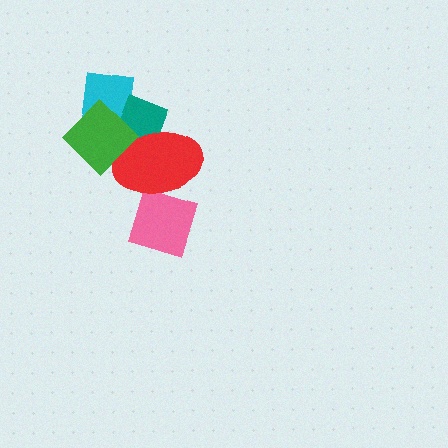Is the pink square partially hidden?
Yes, it is partially covered by another shape.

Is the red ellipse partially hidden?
Yes, it is partially covered by another shape.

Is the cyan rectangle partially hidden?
Yes, it is partially covered by another shape.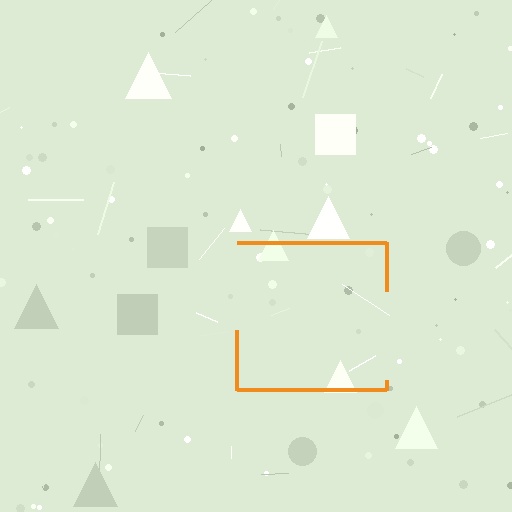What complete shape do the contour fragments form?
The contour fragments form a square.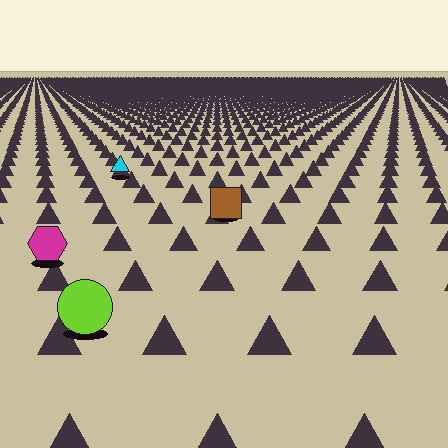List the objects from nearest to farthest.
From nearest to farthest: the lime circle, the magenta hexagon, the brown square, the cyan triangle.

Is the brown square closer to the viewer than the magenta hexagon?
No. The magenta hexagon is closer — you can tell from the texture gradient: the ground texture is coarser near it.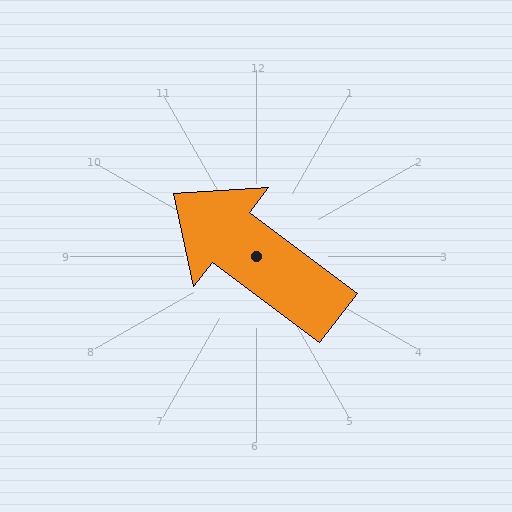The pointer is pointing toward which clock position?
Roughly 10 o'clock.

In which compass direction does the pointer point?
Northwest.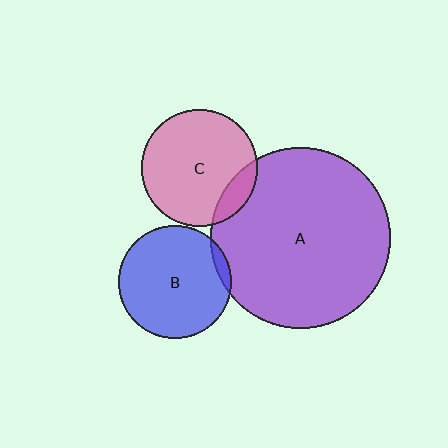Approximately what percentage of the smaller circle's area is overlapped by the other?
Approximately 5%.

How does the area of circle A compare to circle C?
Approximately 2.4 times.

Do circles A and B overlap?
Yes.